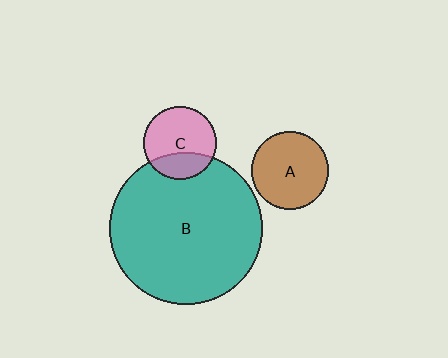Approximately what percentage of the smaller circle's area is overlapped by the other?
Approximately 30%.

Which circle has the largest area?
Circle B (teal).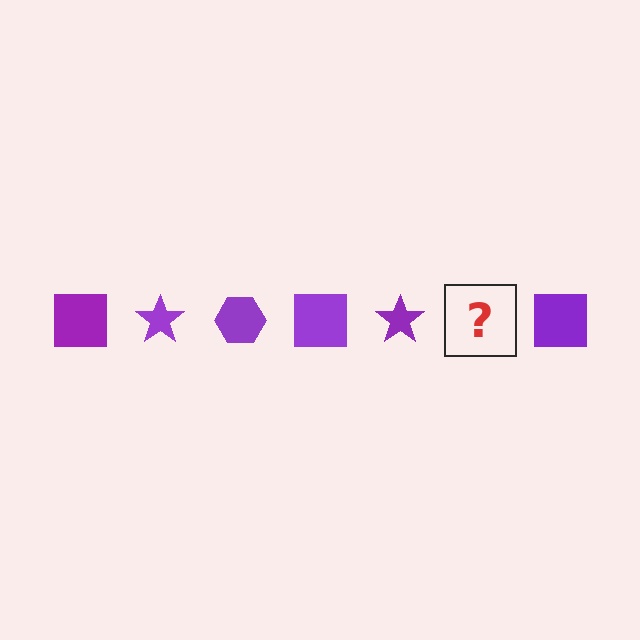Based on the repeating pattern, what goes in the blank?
The blank should be a purple hexagon.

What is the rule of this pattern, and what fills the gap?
The rule is that the pattern cycles through square, star, hexagon shapes in purple. The gap should be filled with a purple hexagon.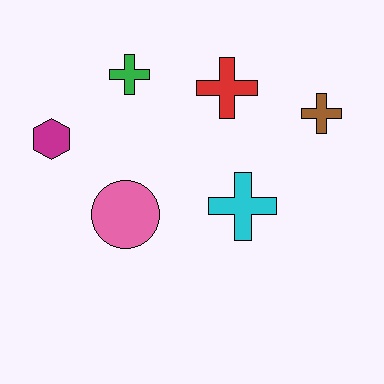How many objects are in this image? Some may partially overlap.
There are 6 objects.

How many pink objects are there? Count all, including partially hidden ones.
There is 1 pink object.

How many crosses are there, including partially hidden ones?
There are 4 crosses.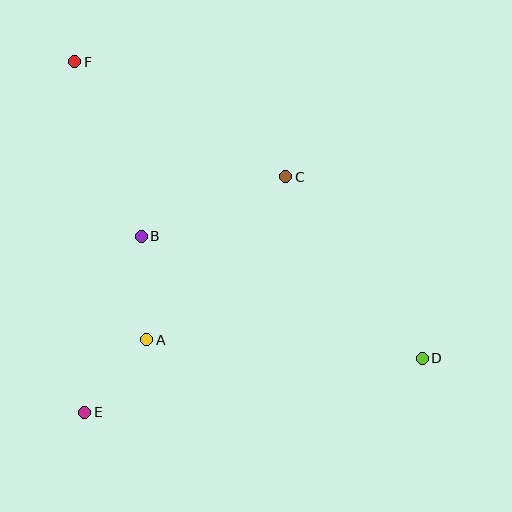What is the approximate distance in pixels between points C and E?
The distance between C and E is approximately 310 pixels.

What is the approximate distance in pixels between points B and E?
The distance between B and E is approximately 185 pixels.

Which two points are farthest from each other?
Points D and F are farthest from each other.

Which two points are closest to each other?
Points A and E are closest to each other.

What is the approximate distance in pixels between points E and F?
The distance between E and F is approximately 351 pixels.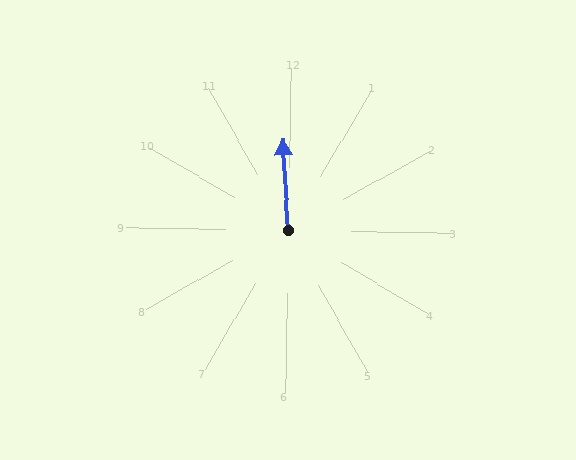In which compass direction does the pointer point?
North.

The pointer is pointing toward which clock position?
Roughly 12 o'clock.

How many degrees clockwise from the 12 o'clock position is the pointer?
Approximately 356 degrees.